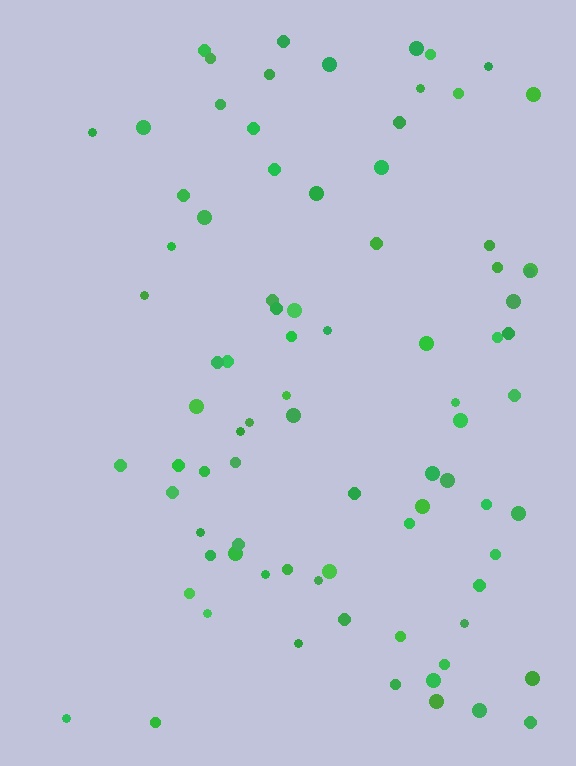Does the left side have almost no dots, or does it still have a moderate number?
Still a moderate number, just noticeably fewer than the right.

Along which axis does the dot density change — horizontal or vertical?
Horizontal.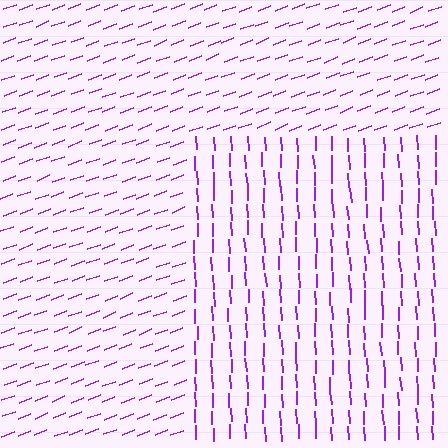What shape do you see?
I see a rectangle.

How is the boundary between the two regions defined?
The boundary is defined purely by a change in line orientation (approximately 72 degrees difference). All lines are the same color and thickness.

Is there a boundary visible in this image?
Yes, there is a texture boundary formed by a change in line orientation.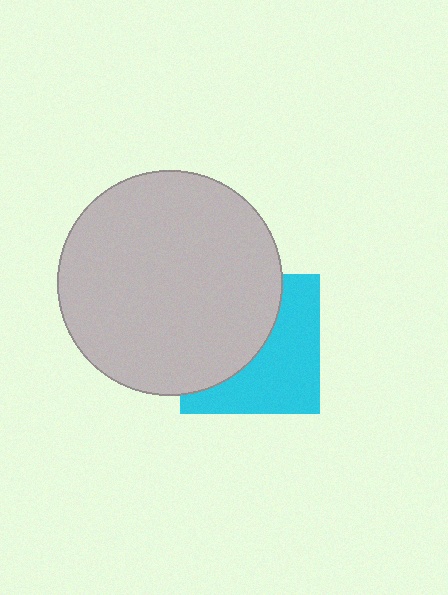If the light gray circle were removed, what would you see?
You would see the complete cyan square.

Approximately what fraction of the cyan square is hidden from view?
Roughly 51% of the cyan square is hidden behind the light gray circle.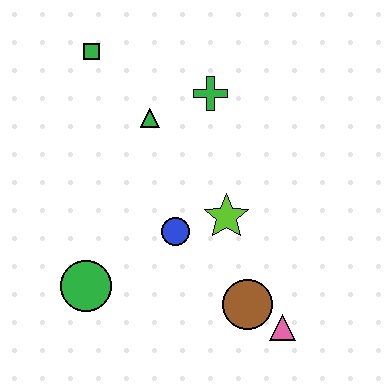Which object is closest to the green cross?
The green triangle is closest to the green cross.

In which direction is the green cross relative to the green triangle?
The green cross is to the right of the green triangle.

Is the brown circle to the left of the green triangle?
No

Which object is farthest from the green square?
The pink triangle is farthest from the green square.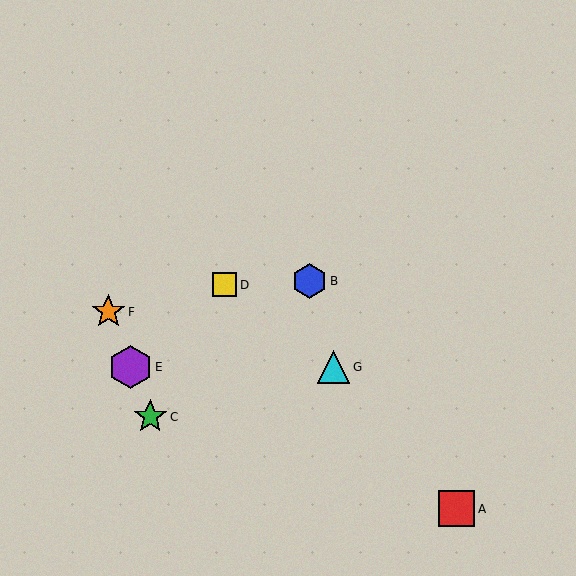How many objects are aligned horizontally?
2 objects (E, G) are aligned horizontally.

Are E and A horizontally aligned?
No, E is at y≈367 and A is at y≈509.